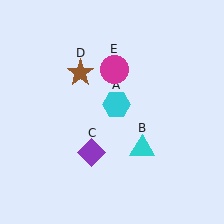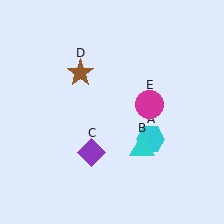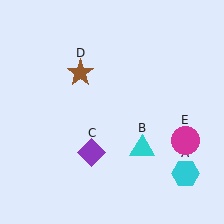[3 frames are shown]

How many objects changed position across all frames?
2 objects changed position: cyan hexagon (object A), magenta circle (object E).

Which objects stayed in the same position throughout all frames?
Cyan triangle (object B) and purple diamond (object C) and brown star (object D) remained stationary.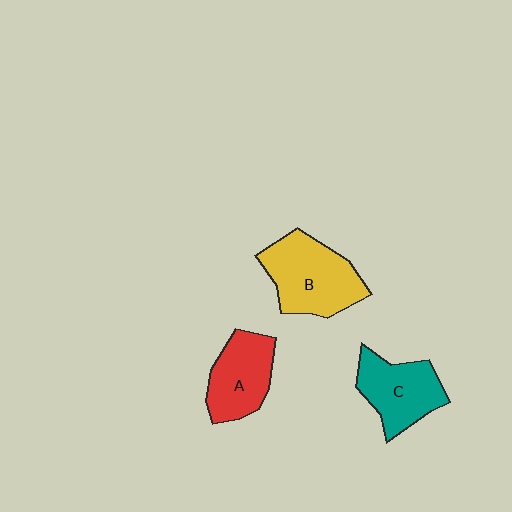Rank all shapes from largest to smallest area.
From largest to smallest: B (yellow), C (teal), A (red).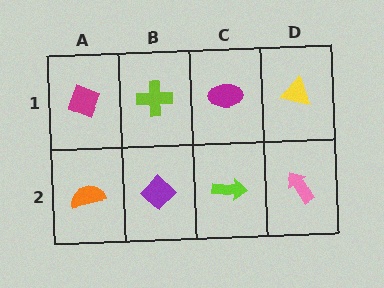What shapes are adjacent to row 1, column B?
A purple diamond (row 2, column B), a magenta diamond (row 1, column A), a magenta ellipse (row 1, column C).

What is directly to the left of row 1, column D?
A magenta ellipse.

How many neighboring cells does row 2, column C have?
3.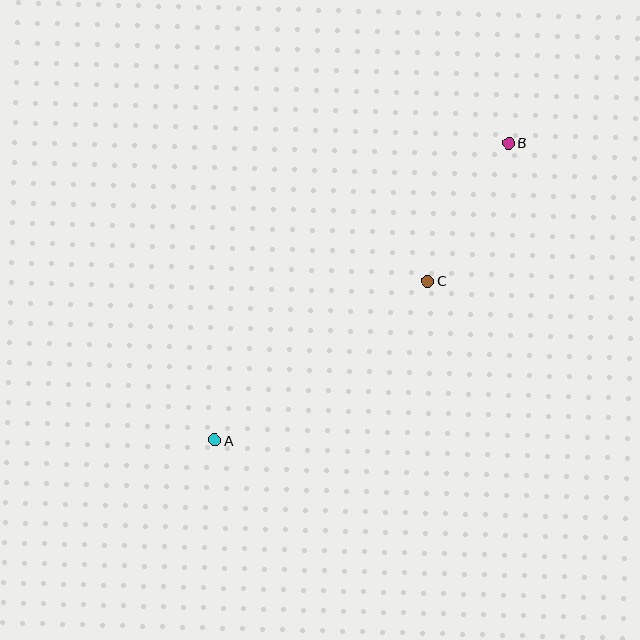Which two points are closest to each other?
Points B and C are closest to each other.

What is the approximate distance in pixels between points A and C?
The distance between A and C is approximately 266 pixels.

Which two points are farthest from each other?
Points A and B are farthest from each other.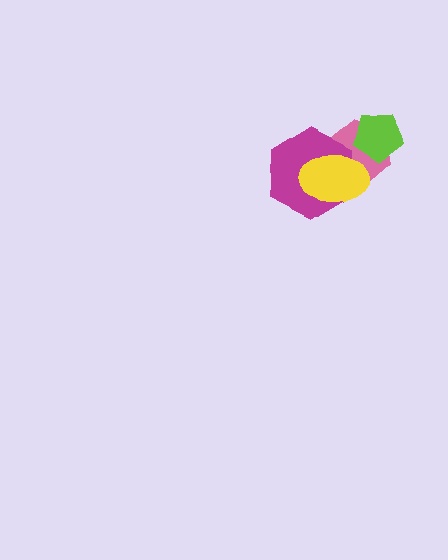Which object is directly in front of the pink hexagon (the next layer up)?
The lime pentagon is directly in front of the pink hexagon.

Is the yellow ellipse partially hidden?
No, no other shape covers it.